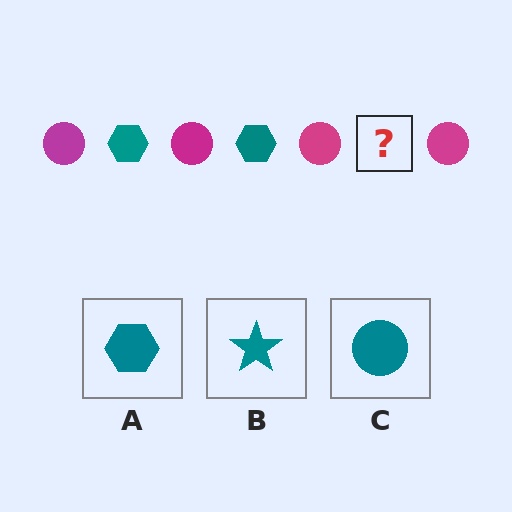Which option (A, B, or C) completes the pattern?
A.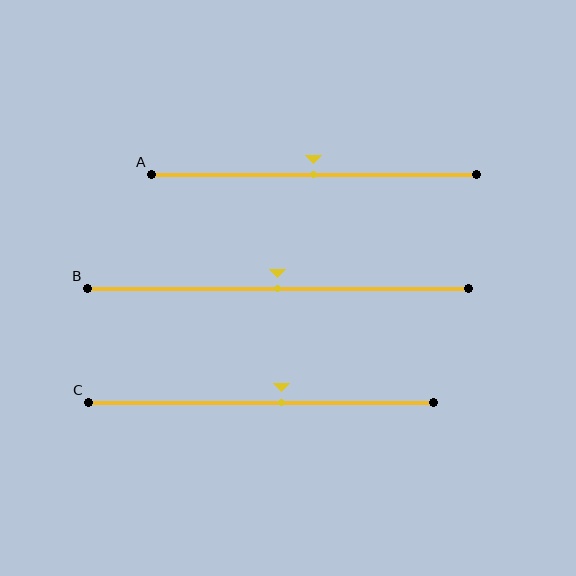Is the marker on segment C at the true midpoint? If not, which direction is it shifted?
No, the marker on segment C is shifted to the right by about 6% of the segment length.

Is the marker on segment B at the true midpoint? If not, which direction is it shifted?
Yes, the marker on segment B is at the true midpoint.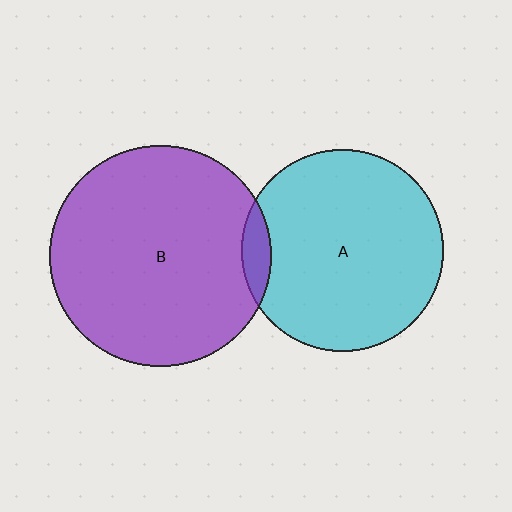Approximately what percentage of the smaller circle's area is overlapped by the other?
Approximately 5%.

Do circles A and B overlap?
Yes.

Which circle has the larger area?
Circle B (purple).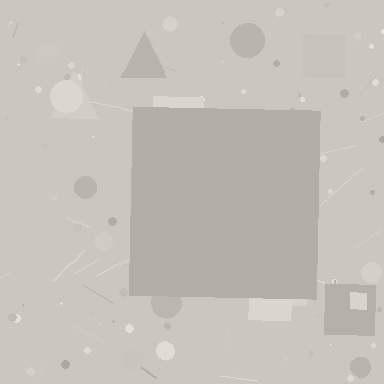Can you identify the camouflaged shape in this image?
The camouflaged shape is a square.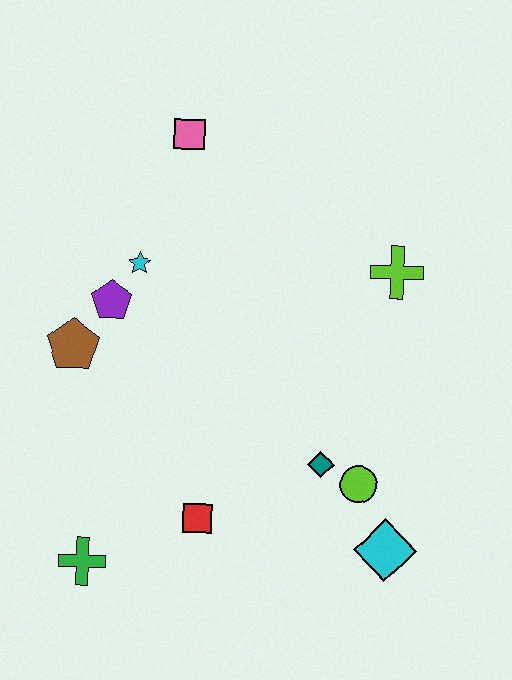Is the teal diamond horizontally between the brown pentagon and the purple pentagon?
No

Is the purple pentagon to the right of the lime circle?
No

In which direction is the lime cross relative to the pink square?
The lime cross is to the right of the pink square.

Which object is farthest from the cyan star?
The cyan diamond is farthest from the cyan star.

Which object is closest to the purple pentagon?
The cyan star is closest to the purple pentagon.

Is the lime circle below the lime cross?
Yes